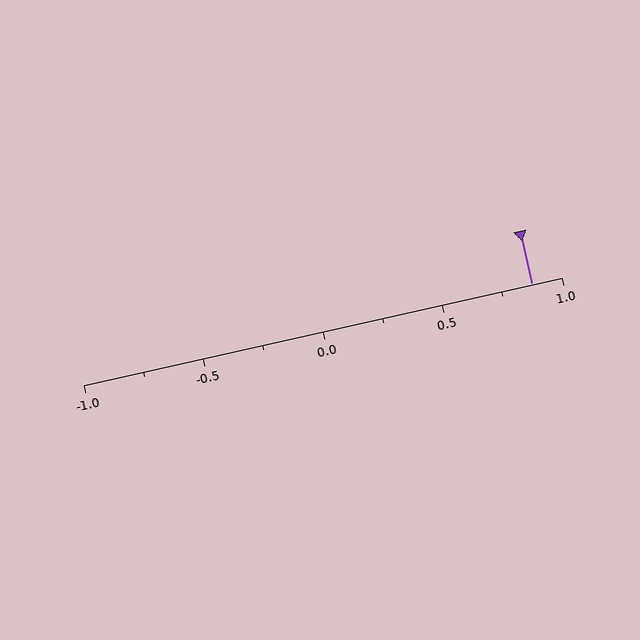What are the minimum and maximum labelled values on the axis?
The axis runs from -1.0 to 1.0.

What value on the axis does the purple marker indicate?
The marker indicates approximately 0.88.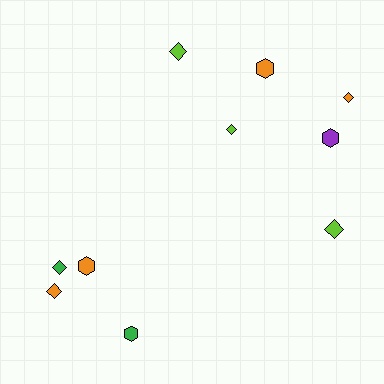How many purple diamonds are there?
There are no purple diamonds.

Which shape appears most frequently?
Diamond, with 6 objects.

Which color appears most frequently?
Orange, with 4 objects.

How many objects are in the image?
There are 10 objects.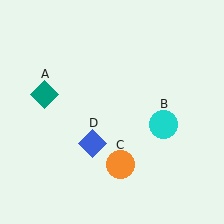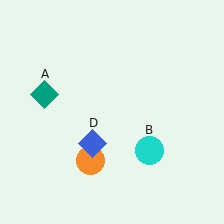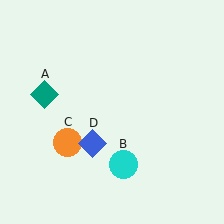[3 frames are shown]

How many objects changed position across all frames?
2 objects changed position: cyan circle (object B), orange circle (object C).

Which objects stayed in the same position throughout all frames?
Teal diamond (object A) and blue diamond (object D) remained stationary.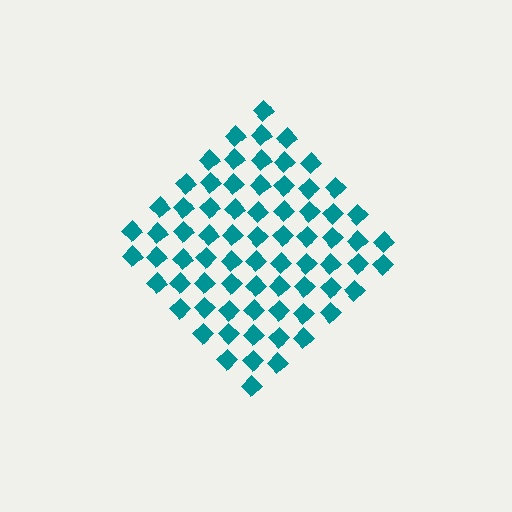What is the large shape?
The large shape is a diamond.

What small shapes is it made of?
It is made of small diamonds.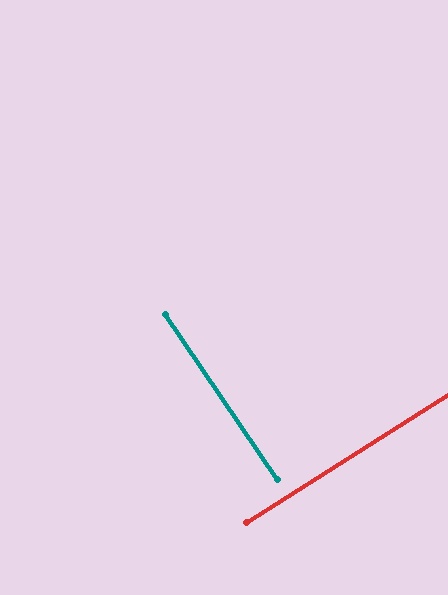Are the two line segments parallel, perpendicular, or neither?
Perpendicular — they meet at approximately 88°.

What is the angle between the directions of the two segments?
Approximately 88 degrees.